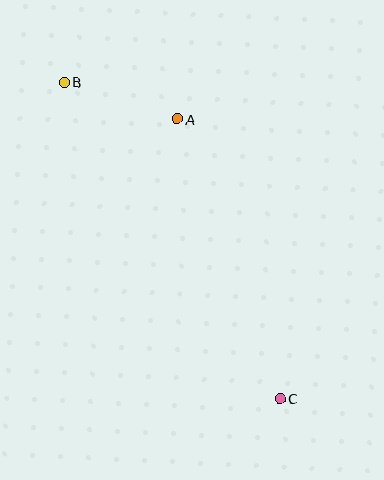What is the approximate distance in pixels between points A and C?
The distance between A and C is approximately 298 pixels.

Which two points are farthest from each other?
Points B and C are farthest from each other.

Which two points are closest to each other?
Points A and B are closest to each other.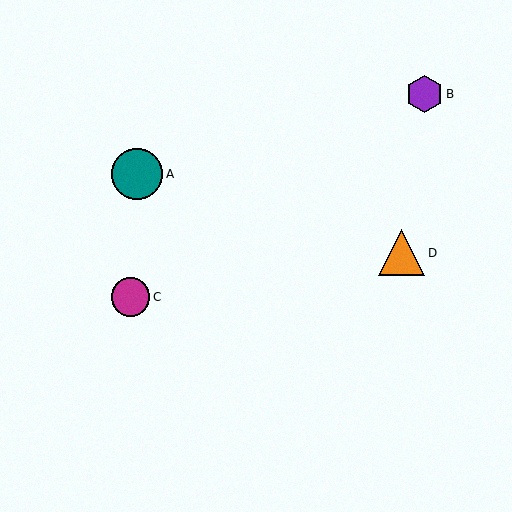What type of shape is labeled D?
Shape D is an orange triangle.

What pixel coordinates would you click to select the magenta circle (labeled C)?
Click at (131, 297) to select the magenta circle C.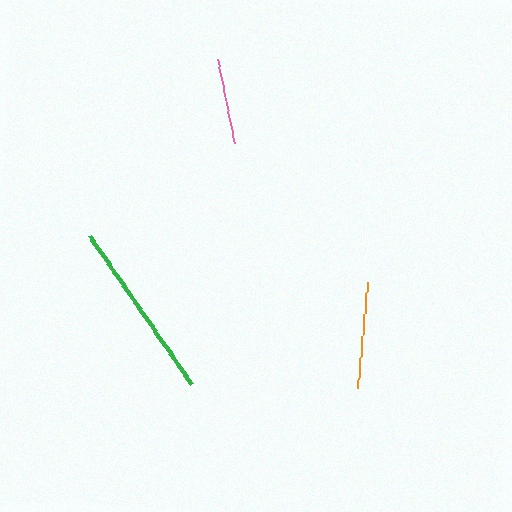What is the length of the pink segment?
The pink segment is approximately 85 pixels long.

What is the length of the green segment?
The green segment is approximately 181 pixels long.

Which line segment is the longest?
The green line is the longest at approximately 181 pixels.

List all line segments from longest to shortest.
From longest to shortest: green, orange, pink.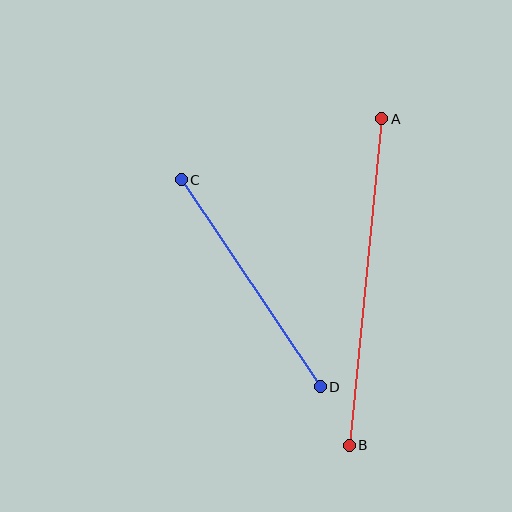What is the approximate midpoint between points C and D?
The midpoint is at approximately (251, 283) pixels.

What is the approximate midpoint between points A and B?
The midpoint is at approximately (365, 282) pixels.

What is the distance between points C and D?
The distance is approximately 249 pixels.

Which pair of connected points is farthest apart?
Points A and B are farthest apart.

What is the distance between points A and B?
The distance is approximately 329 pixels.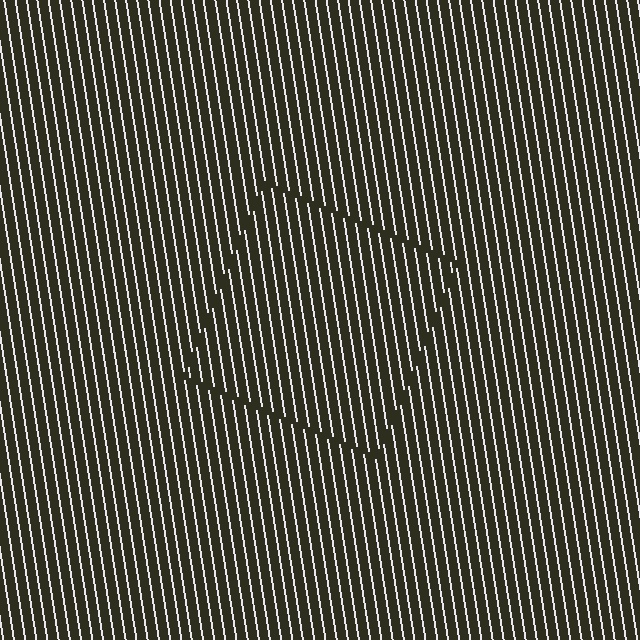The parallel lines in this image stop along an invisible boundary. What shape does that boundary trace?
An illusory square. The interior of the shape contains the same grating, shifted by half a period — the contour is defined by the phase discontinuity where line-ends from the inner and outer gratings abut.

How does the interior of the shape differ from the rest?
The interior of the shape contains the same grating, shifted by half a period — the contour is defined by the phase discontinuity where line-ends from the inner and outer gratings abut.